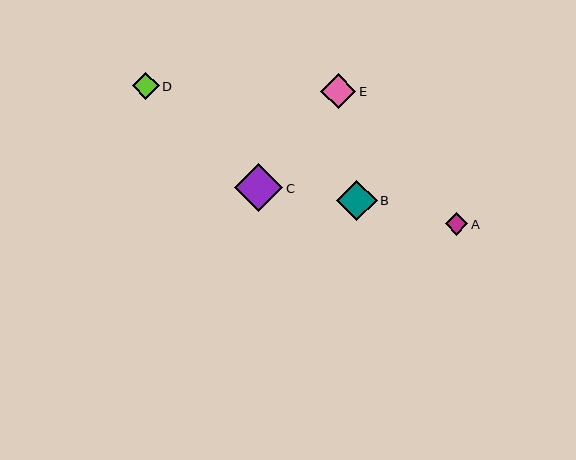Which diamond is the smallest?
Diamond A is the smallest with a size of approximately 23 pixels.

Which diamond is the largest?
Diamond C is the largest with a size of approximately 49 pixels.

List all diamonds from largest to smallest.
From largest to smallest: C, B, E, D, A.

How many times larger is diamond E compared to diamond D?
Diamond E is approximately 1.3 times the size of diamond D.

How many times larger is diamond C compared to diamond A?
Diamond C is approximately 2.1 times the size of diamond A.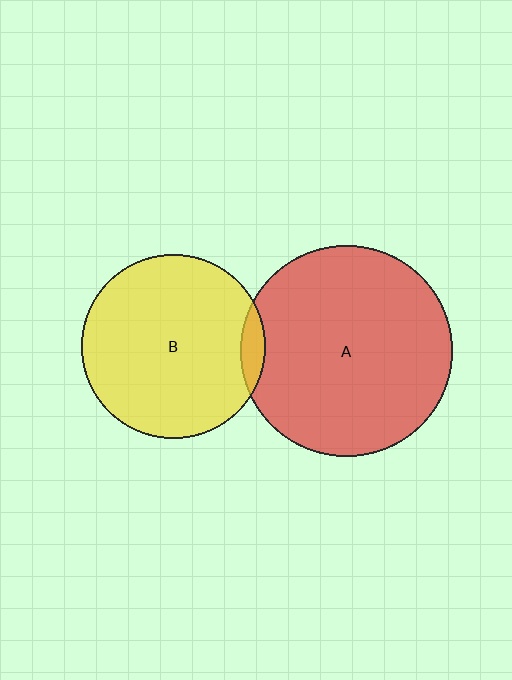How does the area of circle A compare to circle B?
Approximately 1.3 times.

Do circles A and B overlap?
Yes.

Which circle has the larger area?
Circle A (red).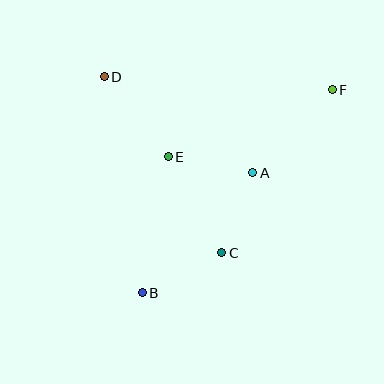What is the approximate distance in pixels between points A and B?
The distance between A and B is approximately 163 pixels.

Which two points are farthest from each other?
Points B and F are farthest from each other.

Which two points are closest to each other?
Points A and C are closest to each other.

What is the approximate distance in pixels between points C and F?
The distance between C and F is approximately 197 pixels.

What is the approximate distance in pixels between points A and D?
The distance between A and D is approximately 177 pixels.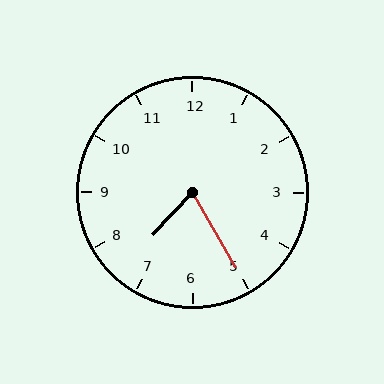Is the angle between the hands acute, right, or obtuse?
It is acute.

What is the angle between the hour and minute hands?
Approximately 72 degrees.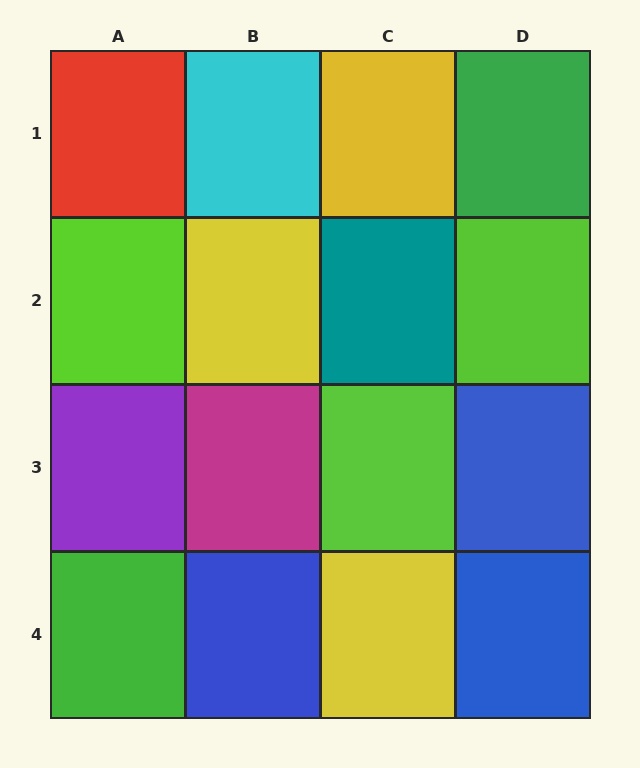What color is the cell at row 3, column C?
Lime.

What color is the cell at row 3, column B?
Magenta.